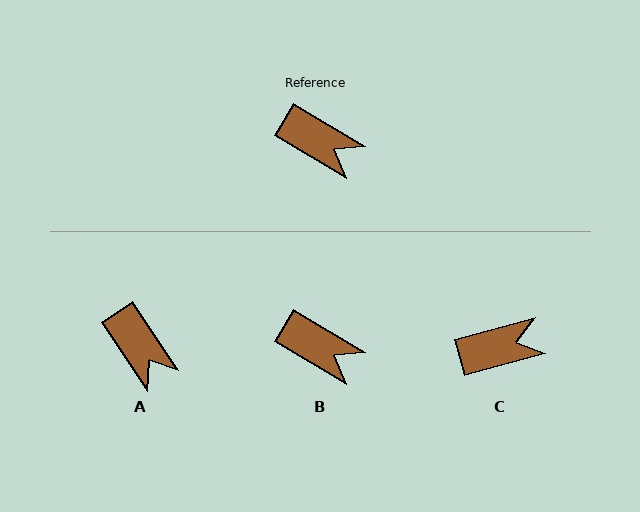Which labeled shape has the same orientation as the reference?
B.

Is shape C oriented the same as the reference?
No, it is off by about 46 degrees.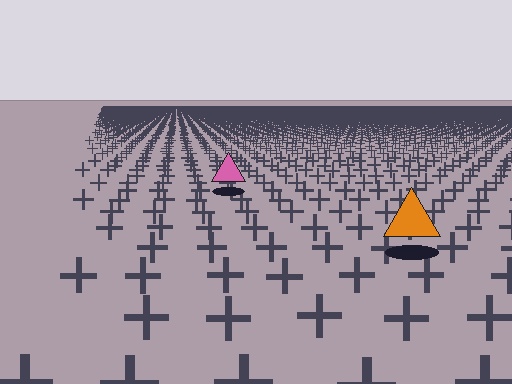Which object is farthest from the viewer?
The pink triangle is farthest from the viewer. It appears smaller and the ground texture around it is denser.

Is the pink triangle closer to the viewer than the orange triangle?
No. The orange triangle is closer — you can tell from the texture gradient: the ground texture is coarser near it.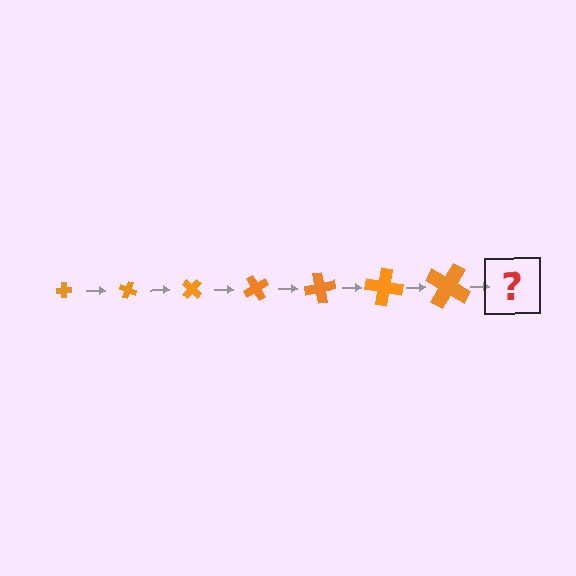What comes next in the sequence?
The next element should be a cross, larger than the previous one and rotated 140 degrees from the start.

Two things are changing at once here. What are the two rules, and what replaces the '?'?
The two rules are that the cross grows larger each step and it rotates 20 degrees each step. The '?' should be a cross, larger than the previous one and rotated 140 degrees from the start.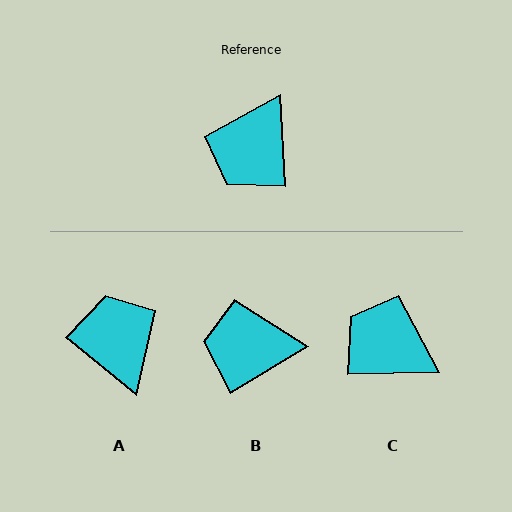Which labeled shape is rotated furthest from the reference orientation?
A, about 132 degrees away.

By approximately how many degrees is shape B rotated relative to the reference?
Approximately 61 degrees clockwise.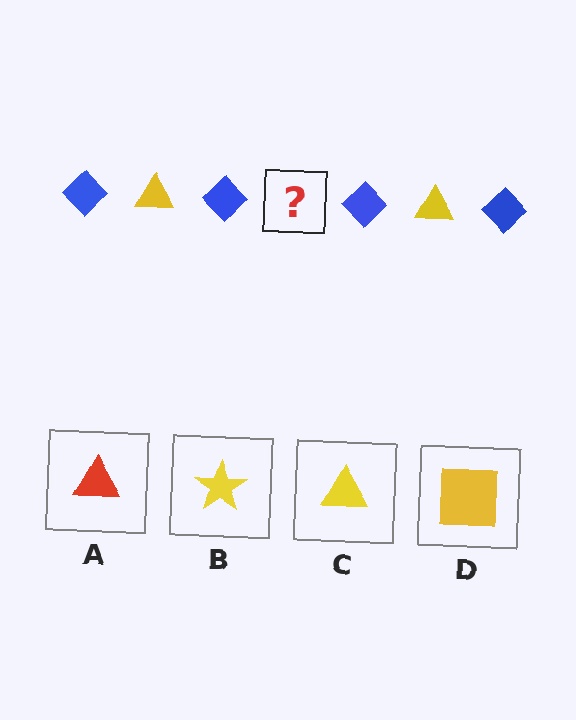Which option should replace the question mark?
Option C.